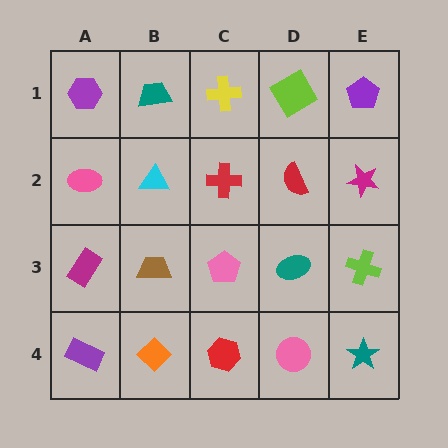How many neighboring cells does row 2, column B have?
4.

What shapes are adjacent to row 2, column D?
A lime square (row 1, column D), a teal ellipse (row 3, column D), a red cross (row 2, column C), a magenta star (row 2, column E).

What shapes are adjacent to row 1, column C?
A red cross (row 2, column C), a teal trapezoid (row 1, column B), a lime square (row 1, column D).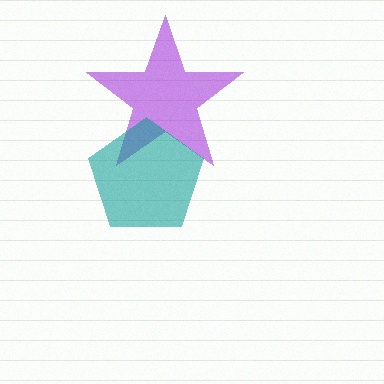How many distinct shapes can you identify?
There are 2 distinct shapes: a purple star, a teal pentagon.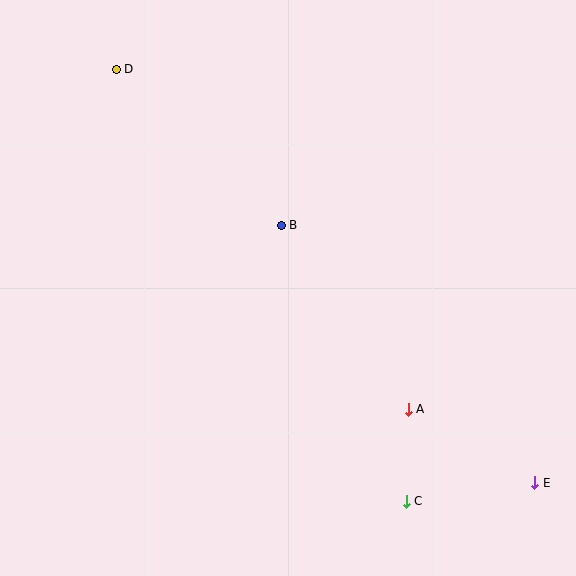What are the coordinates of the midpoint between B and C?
The midpoint between B and C is at (344, 363).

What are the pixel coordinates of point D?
Point D is at (116, 69).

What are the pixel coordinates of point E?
Point E is at (535, 483).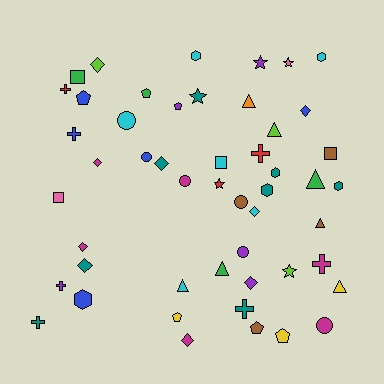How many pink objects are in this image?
There are 2 pink objects.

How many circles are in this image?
There are 6 circles.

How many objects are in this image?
There are 50 objects.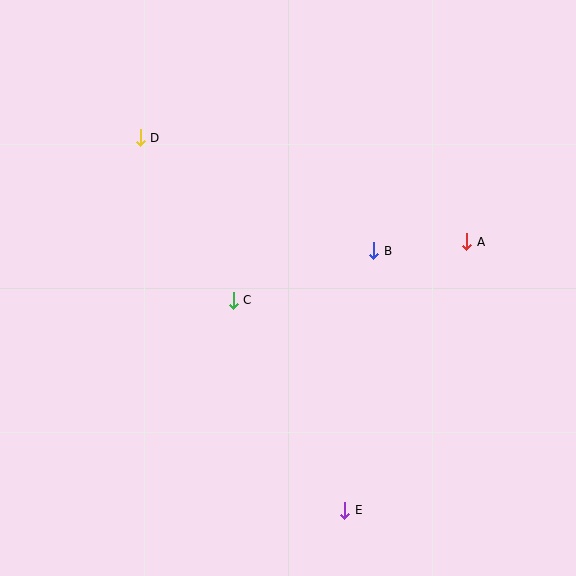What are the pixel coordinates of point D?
Point D is at (140, 138).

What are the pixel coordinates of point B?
Point B is at (374, 251).